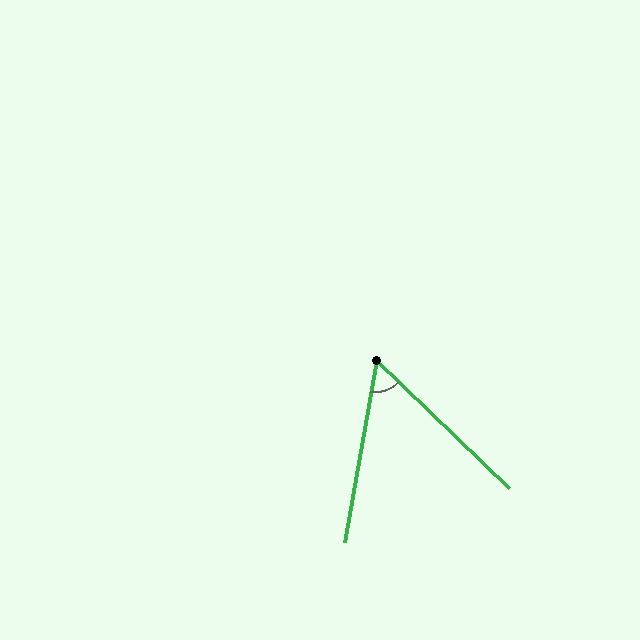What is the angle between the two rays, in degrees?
Approximately 56 degrees.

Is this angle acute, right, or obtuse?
It is acute.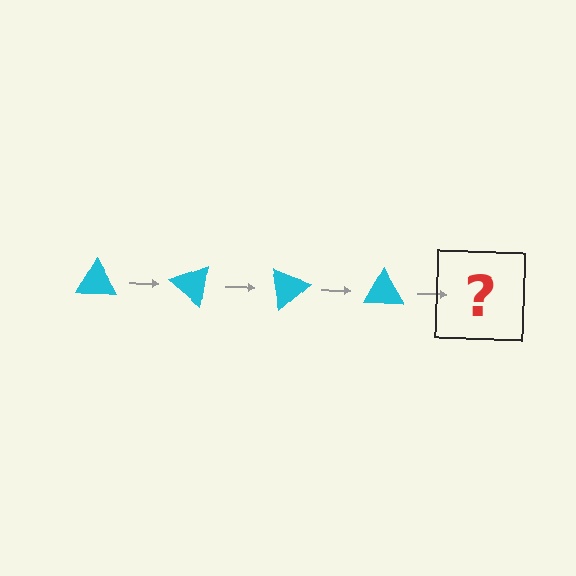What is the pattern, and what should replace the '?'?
The pattern is that the triangle rotates 40 degrees each step. The '?' should be a cyan triangle rotated 160 degrees.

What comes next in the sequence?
The next element should be a cyan triangle rotated 160 degrees.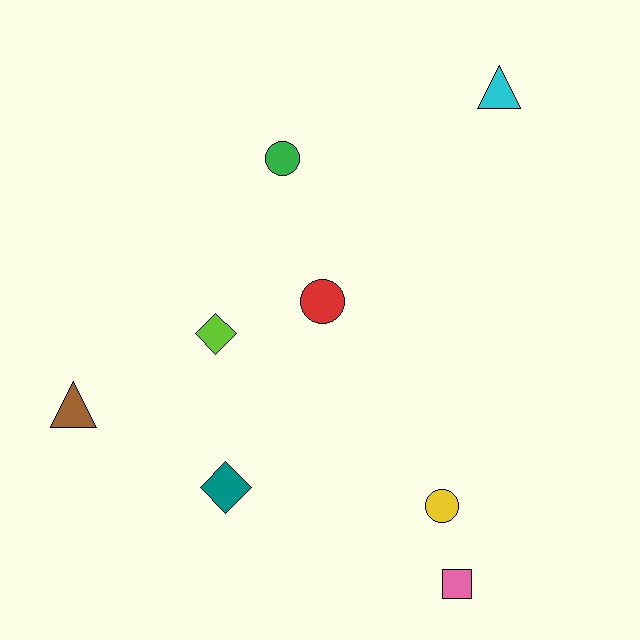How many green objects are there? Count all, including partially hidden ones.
There is 1 green object.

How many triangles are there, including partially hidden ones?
There are 2 triangles.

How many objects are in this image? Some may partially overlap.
There are 8 objects.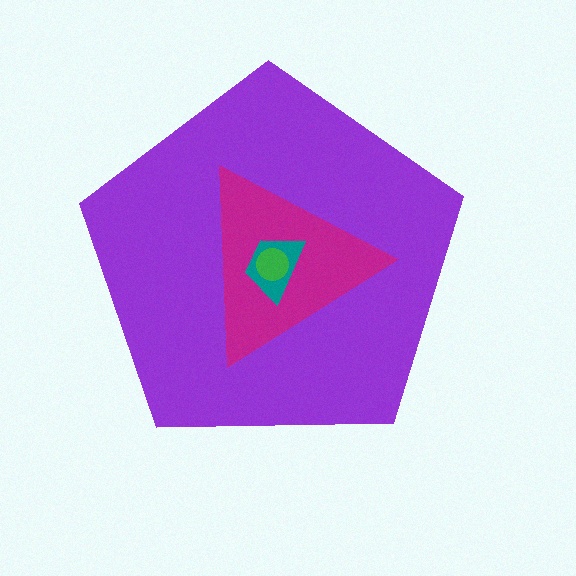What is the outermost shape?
The purple pentagon.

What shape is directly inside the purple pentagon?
The magenta triangle.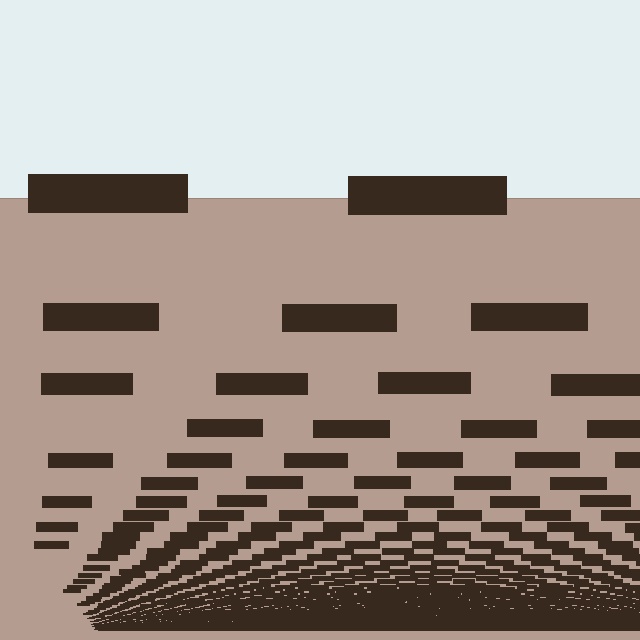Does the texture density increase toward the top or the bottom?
Density increases toward the bottom.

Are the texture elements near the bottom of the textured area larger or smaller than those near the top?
Smaller. The gradient is inverted — elements near the bottom are smaller and denser.